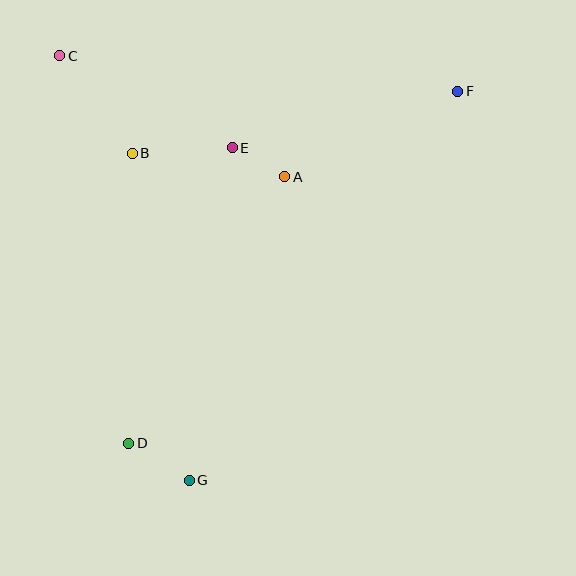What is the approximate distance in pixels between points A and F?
The distance between A and F is approximately 193 pixels.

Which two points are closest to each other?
Points A and E are closest to each other.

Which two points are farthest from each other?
Points D and F are farthest from each other.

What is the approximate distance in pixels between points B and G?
The distance between B and G is approximately 332 pixels.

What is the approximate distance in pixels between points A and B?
The distance between A and B is approximately 154 pixels.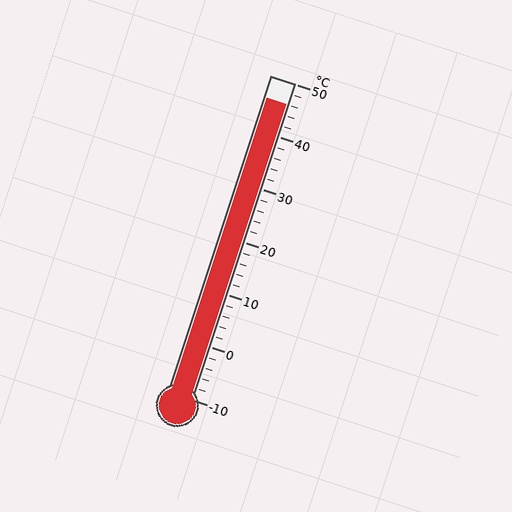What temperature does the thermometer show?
The thermometer shows approximately 46°C.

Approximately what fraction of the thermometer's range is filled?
The thermometer is filled to approximately 95% of its range.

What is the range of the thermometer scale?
The thermometer scale ranges from -10°C to 50°C.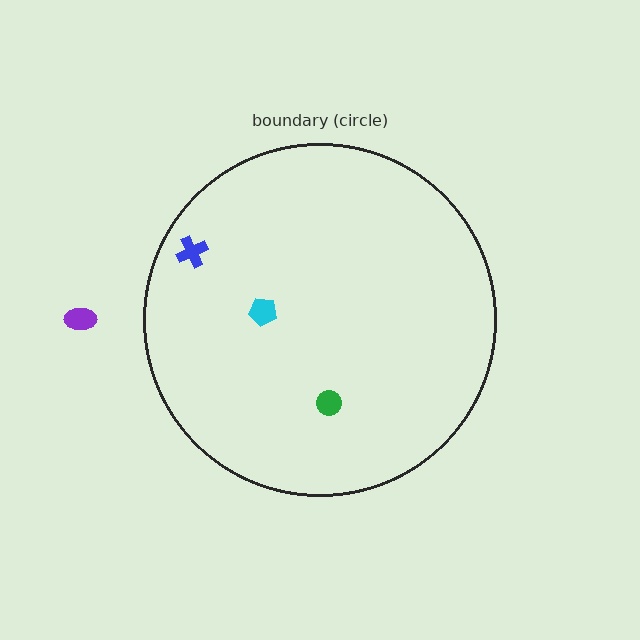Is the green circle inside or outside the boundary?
Inside.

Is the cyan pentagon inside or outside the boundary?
Inside.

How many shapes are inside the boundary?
3 inside, 1 outside.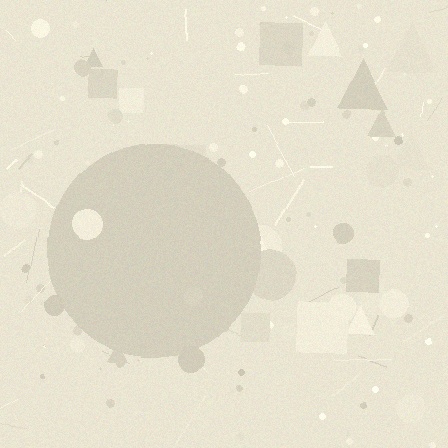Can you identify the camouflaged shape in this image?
The camouflaged shape is a circle.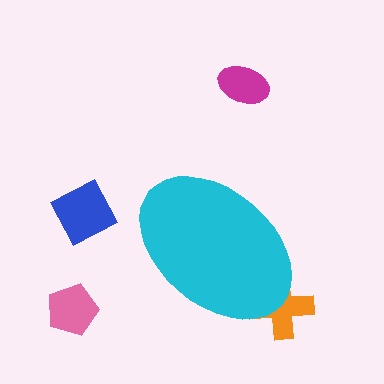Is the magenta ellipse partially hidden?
No, the magenta ellipse is fully visible.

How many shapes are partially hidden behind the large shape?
1 shape is partially hidden.